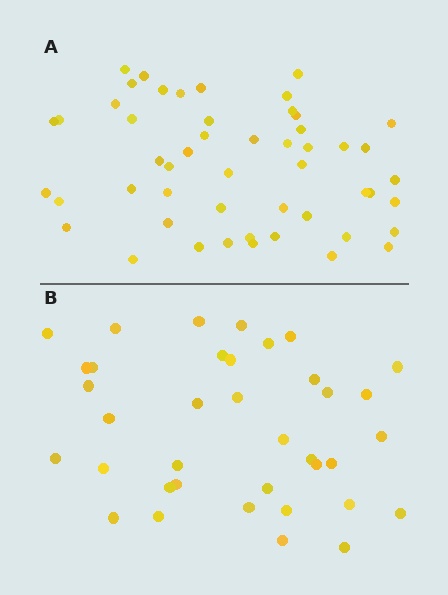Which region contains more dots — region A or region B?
Region A (the top region) has more dots.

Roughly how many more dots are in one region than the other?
Region A has approximately 15 more dots than region B.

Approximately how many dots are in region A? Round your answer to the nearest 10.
About 50 dots. (The exact count is 51, which rounds to 50.)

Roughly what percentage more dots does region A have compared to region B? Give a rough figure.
About 40% more.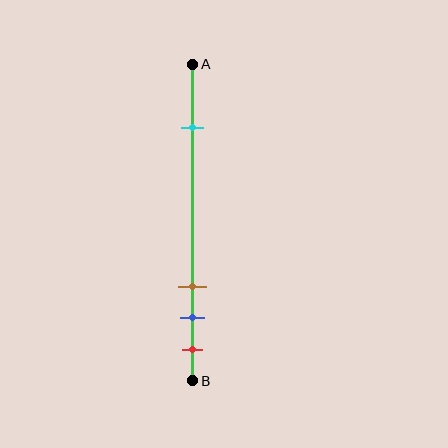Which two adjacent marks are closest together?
The blue and red marks are the closest adjacent pair.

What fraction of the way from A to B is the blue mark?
The blue mark is approximately 80% (0.8) of the way from A to B.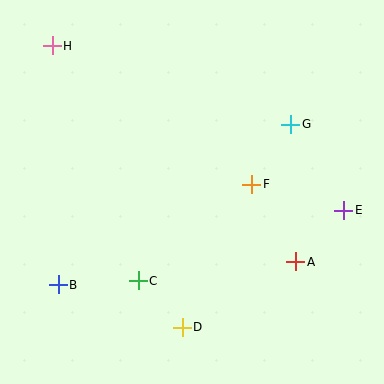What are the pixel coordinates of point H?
Point H is at (52, 46).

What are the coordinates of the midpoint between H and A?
The midpoint between H and A is at (174, 154).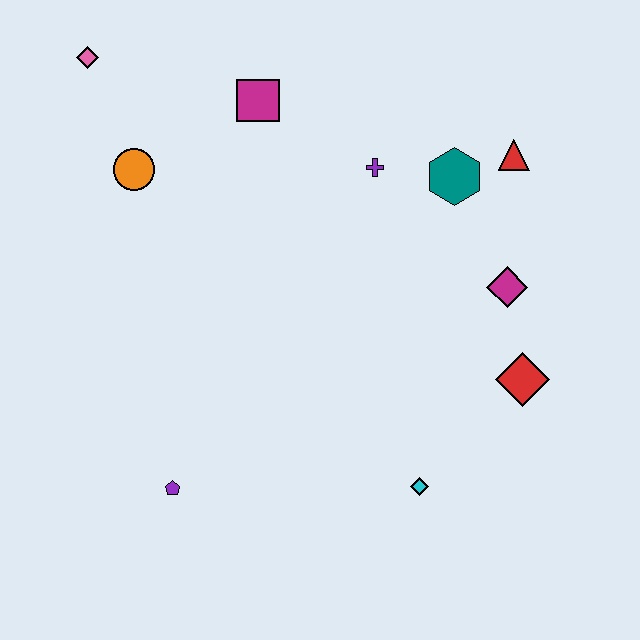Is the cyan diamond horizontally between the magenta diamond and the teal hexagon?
No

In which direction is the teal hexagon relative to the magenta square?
The teal hexagon is to the right of the magenta square.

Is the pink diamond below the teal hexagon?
No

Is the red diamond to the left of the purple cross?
No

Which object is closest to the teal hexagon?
The red triangle is closest to the teal hexagon.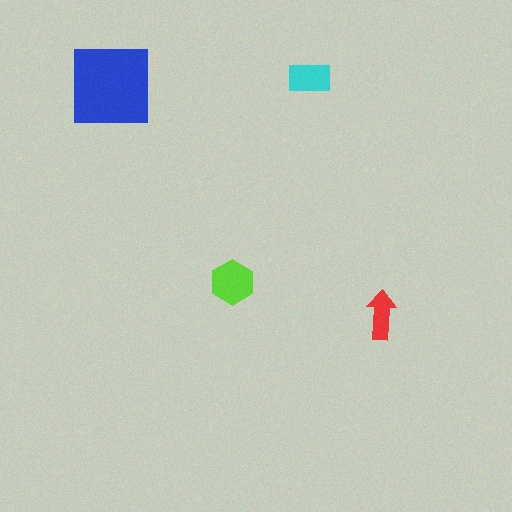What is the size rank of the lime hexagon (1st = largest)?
2nd.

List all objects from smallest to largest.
The red arrow, the cyan rectangle, the lime hexagon, the blue square.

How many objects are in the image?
There are 4 objects in the image.